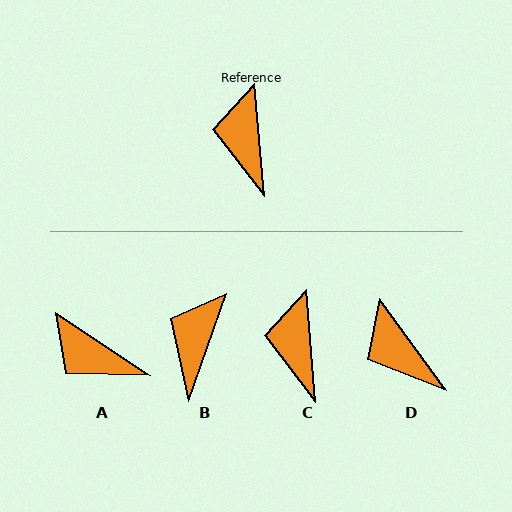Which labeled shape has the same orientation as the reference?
C.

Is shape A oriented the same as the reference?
No, it is off by about 52 degrees.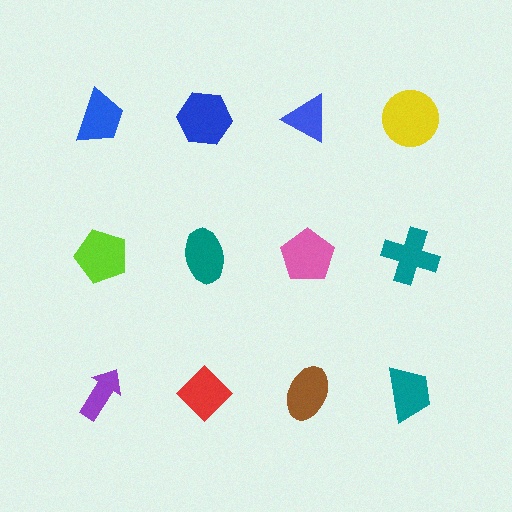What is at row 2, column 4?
A teal cross.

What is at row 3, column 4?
A teal trapezoid.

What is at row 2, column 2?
A teal ellipse.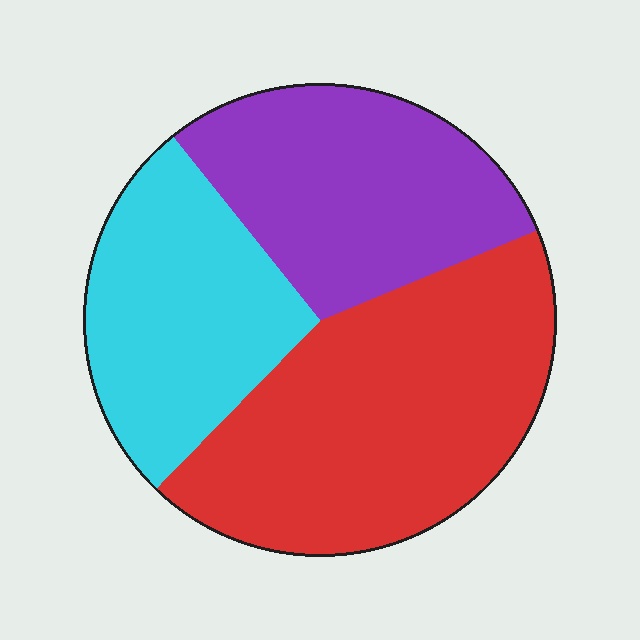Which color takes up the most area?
Red, at roughly 45%.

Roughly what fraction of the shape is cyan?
Cyan covers around 25% of the shape.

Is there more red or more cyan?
Red.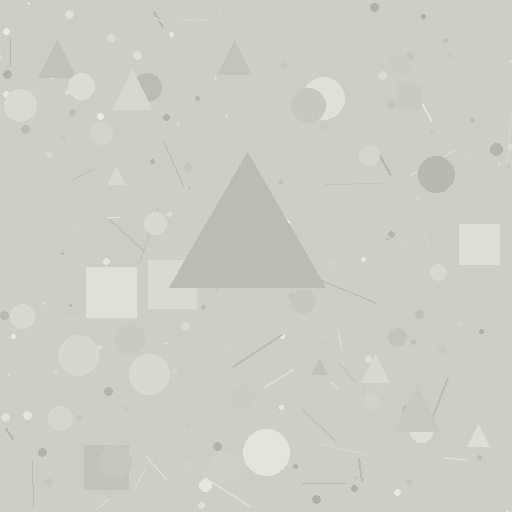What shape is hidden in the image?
A triangle is hidden in the image.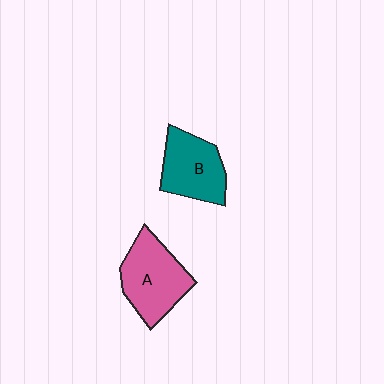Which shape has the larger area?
Shape A (pink).